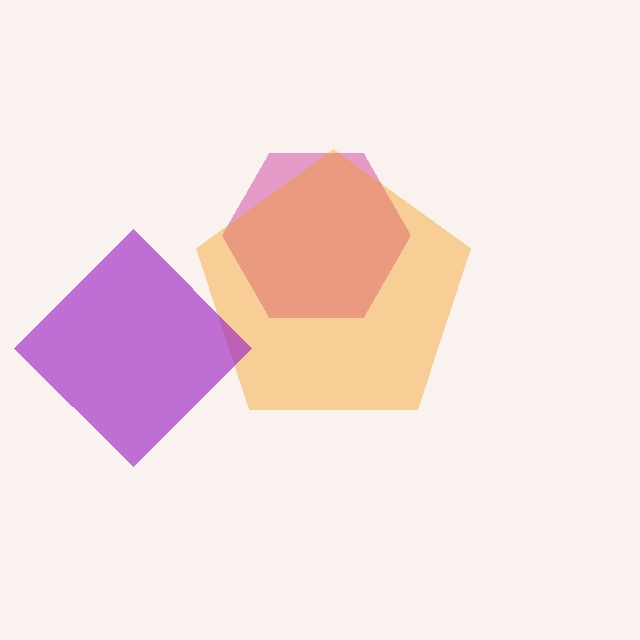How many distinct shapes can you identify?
There are 3 distinct shapes: a magenta hexagon, an orange pentagon, a purple diamond.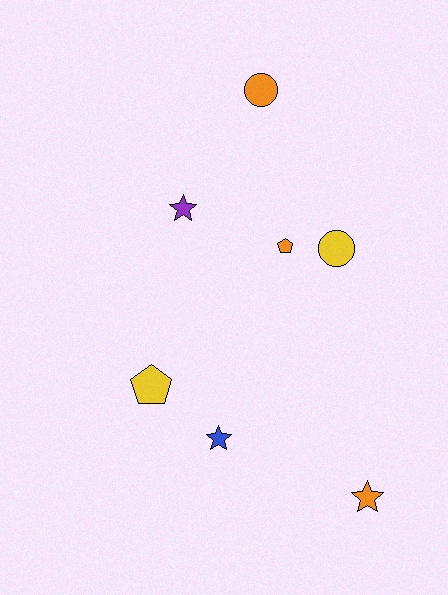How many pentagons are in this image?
There are 2 pentagons.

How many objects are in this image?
There are 7 objects.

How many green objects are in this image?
There are no green objects.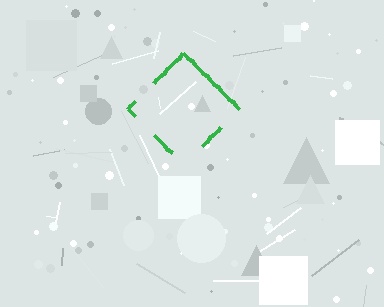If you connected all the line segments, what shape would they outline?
They would outline a diamond.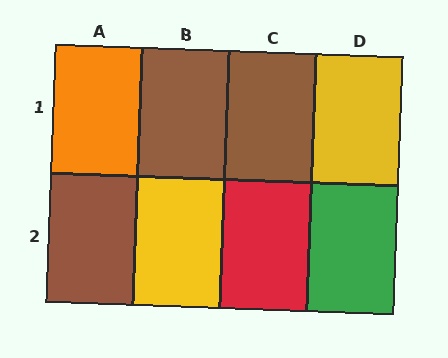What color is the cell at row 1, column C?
Brown.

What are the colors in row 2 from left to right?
Brown, yellow, red, green.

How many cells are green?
1 cell is green.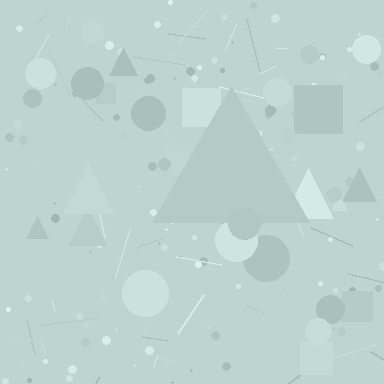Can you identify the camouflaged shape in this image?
The camouflaged shape is a triangle.